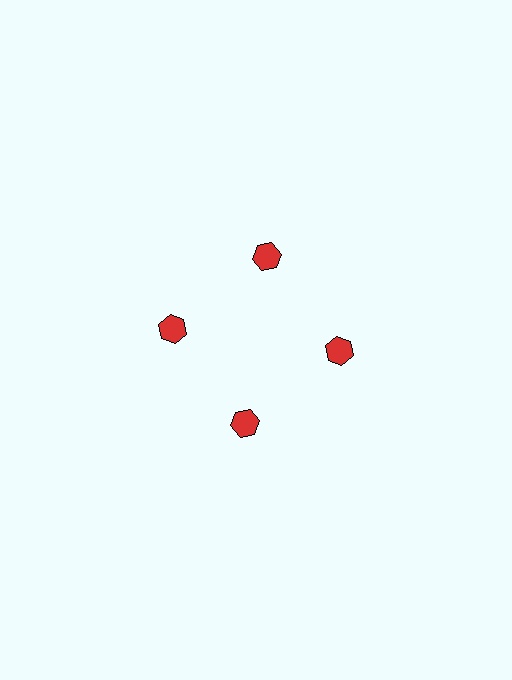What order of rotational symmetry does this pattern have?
This pattern has 4-fold rotational symmetry.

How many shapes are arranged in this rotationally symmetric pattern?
There are 4 shapes, arranged in 4 groups of 1.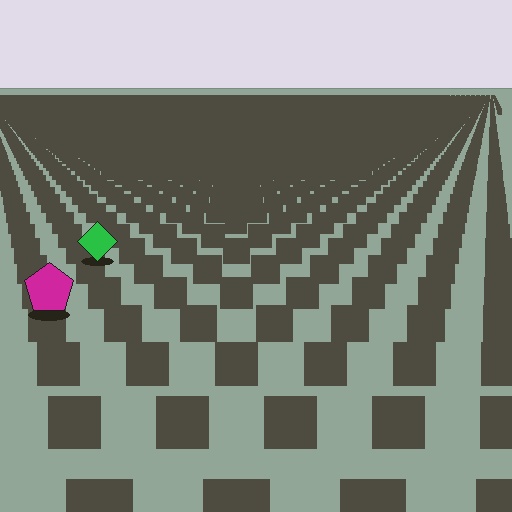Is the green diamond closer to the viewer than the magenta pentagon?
No. The magenta pentagon is closer — you can tell from the texture gradient: the ground texture is coarser near it.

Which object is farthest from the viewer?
The green diamond is farthest from the viewer. It appears smaller and the ground texture around it is denser.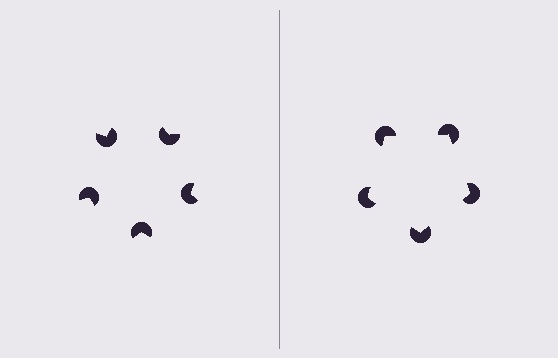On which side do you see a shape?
An illusory pentagon appears on the right side. On the left side the wedge cuts are rotated, so no coherent shape forms.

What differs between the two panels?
The pac-man discs are positioned identically on both sides; only the wedge orientations differ. On the right they align to a pentagon; on the left they are misaligned.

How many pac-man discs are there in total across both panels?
10 — 5 on each side.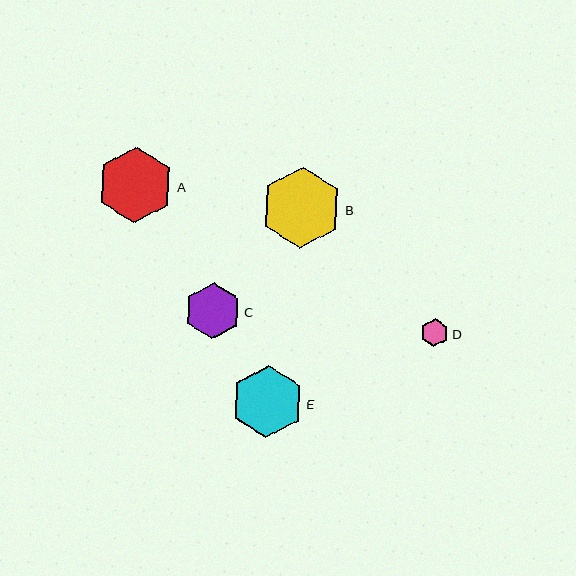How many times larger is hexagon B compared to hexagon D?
Hexagon B is approximately 2.9 times the size of hexagon D.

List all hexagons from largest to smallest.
From largest to smallest: B, A, E, C, D.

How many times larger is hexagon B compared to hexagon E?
Hexagon B is approximately 1.1 times the size of hexagon E.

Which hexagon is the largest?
Hexagon B is the largest with a size of approximately 81 pixels.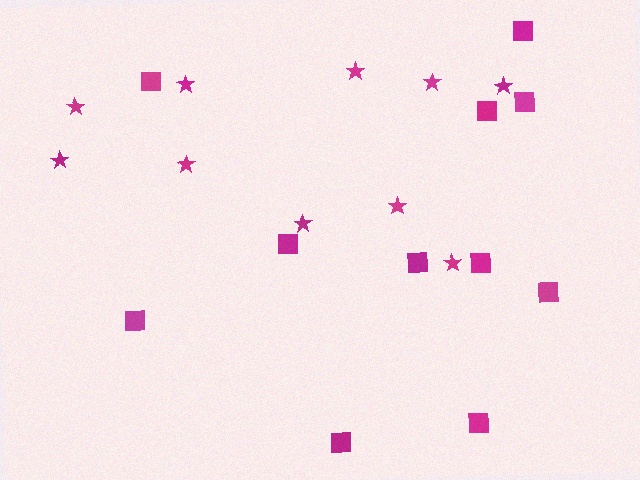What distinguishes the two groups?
There are 2 groups: one group of squares (11) and one group of stars (10).